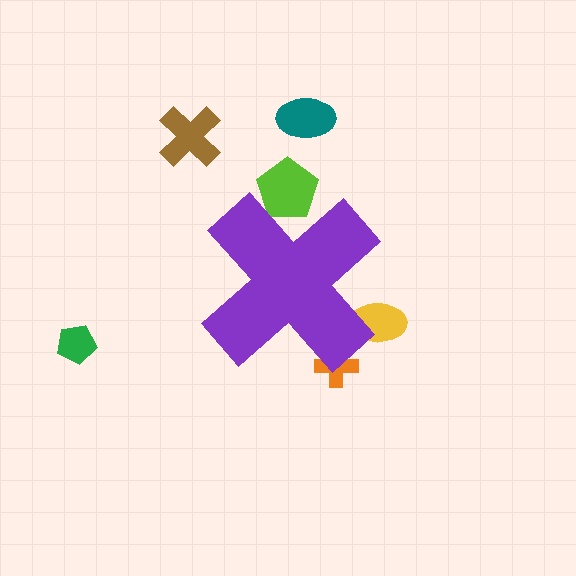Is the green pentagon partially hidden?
No, the green pentagon is fully visible.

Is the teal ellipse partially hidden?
No, the teal ellipse is fully visible.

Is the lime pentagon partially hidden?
Yes, the lime pentagon is partially hidden behind the purple cross.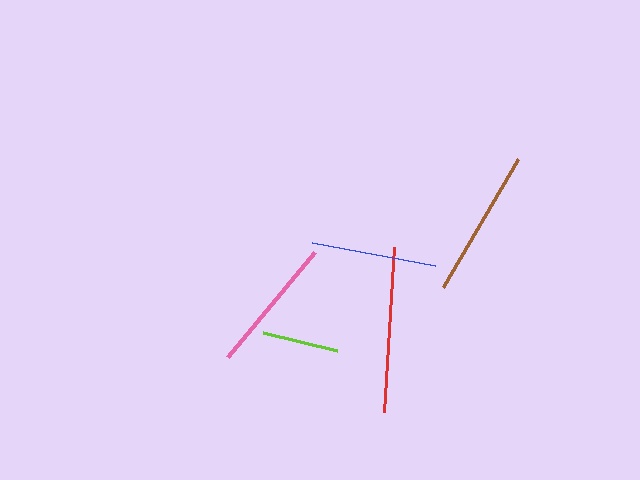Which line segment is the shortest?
The lime line is the shortest at approximately 76 pixels.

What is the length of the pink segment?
The pink segment is approximately 137 pixels long.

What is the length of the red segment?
The red segment is approximately 166 pixels long.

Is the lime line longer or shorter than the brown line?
The brown line is longer than the lime line.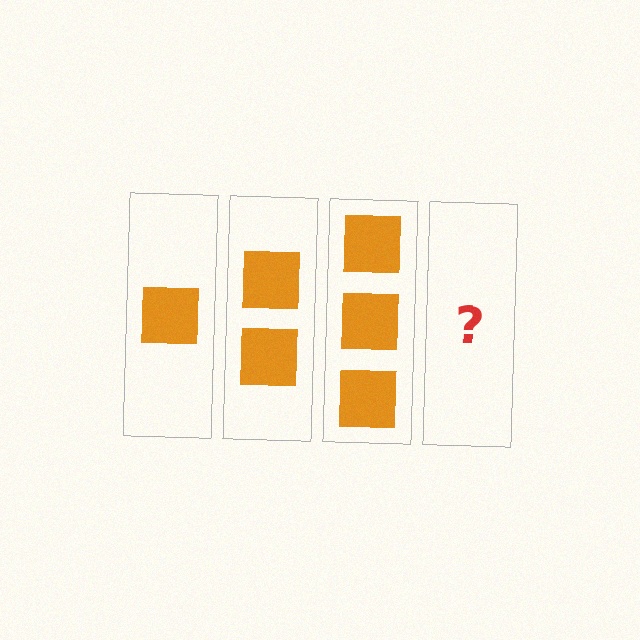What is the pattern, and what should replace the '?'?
The pattern is that each step adds one more square. The '?' should be 4 squares.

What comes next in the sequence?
The next element should be 4 squares.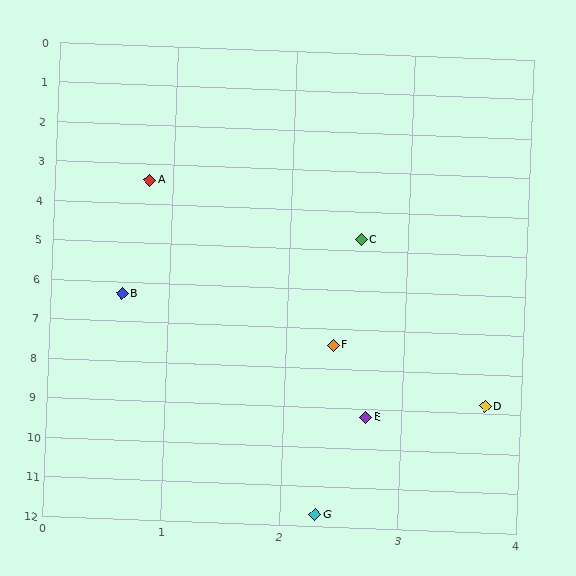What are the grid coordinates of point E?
Point E is at approximately (2.7, 9.2).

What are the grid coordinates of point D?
Point D is at approximately (3.7, 8.8).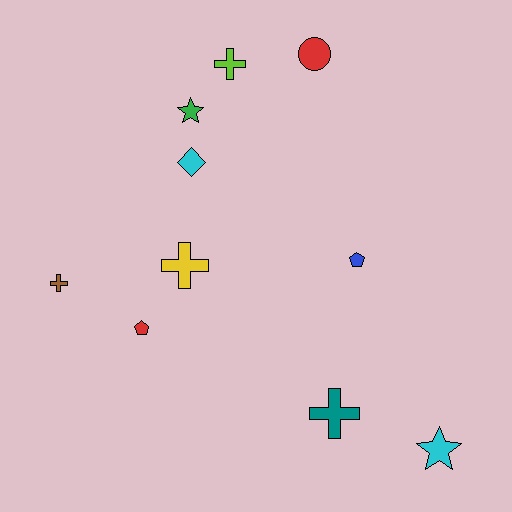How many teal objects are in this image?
There is 1 teal object.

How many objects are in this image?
There are 10 objects.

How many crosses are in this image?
There are 4 crosses.